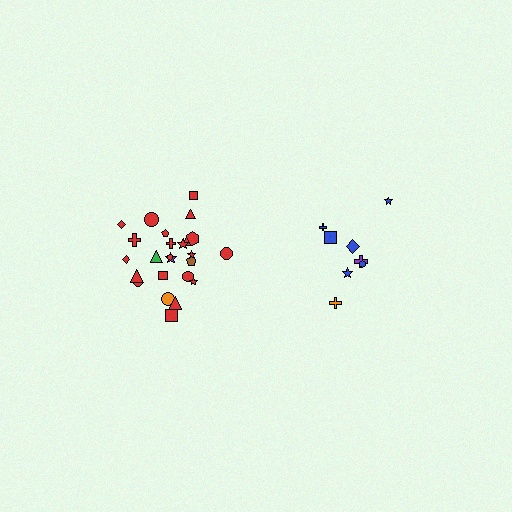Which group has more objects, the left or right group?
The left group.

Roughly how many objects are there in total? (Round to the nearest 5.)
Roughly 35 objects in total.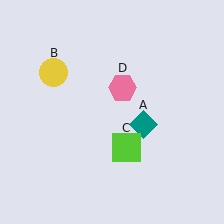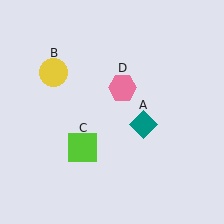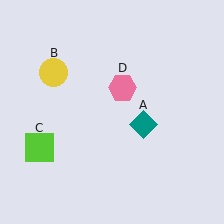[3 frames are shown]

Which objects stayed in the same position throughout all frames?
Teal diamond (object A) and yellow circle (object B) and pink hexagon (object D) remained stationary.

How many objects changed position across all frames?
1 object changed position: lime square (object C).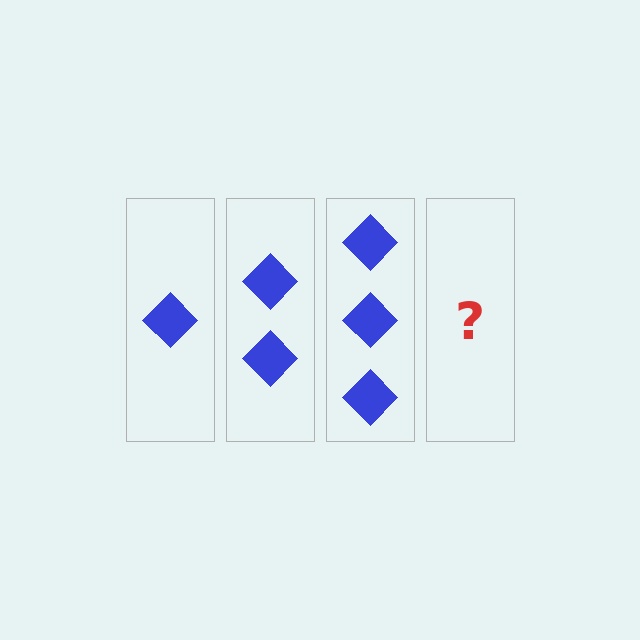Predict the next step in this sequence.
The next step is 4 diamonds.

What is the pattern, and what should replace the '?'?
The pattern is that each step adds one more diamond. The '?' should be 4 diamonds.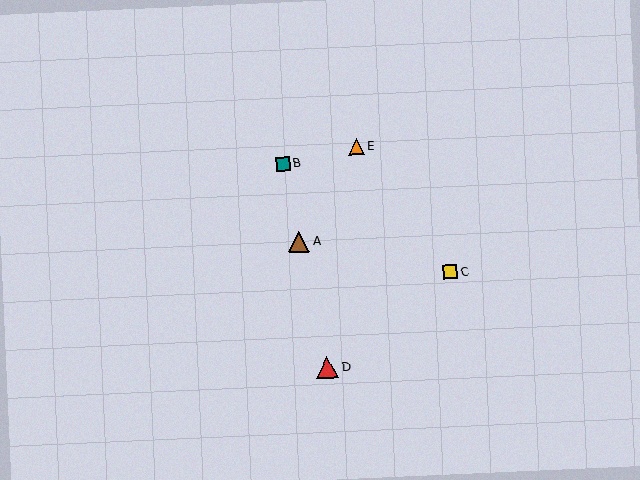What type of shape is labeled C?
Shape C is a yellow square.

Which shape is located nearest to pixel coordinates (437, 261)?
The yellow square (labeled C) at (450, 272) is nearest to that location.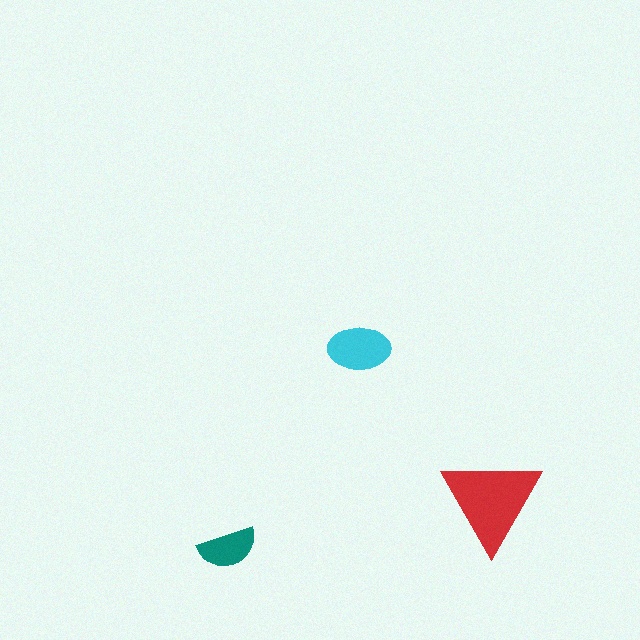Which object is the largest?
The red triangle.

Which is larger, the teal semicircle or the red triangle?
The red triangle.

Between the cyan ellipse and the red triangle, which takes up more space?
The red triangle.